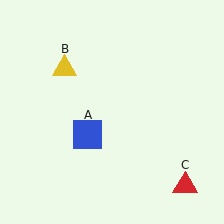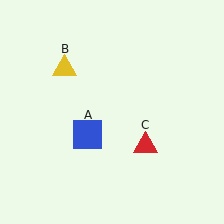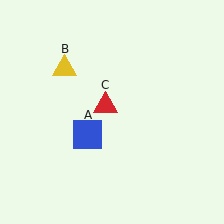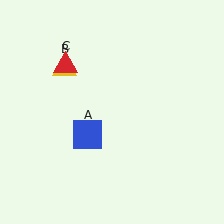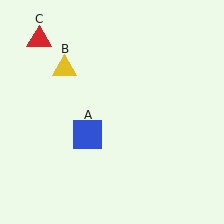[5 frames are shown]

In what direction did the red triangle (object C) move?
The red triangle (object C) moved up and to the left.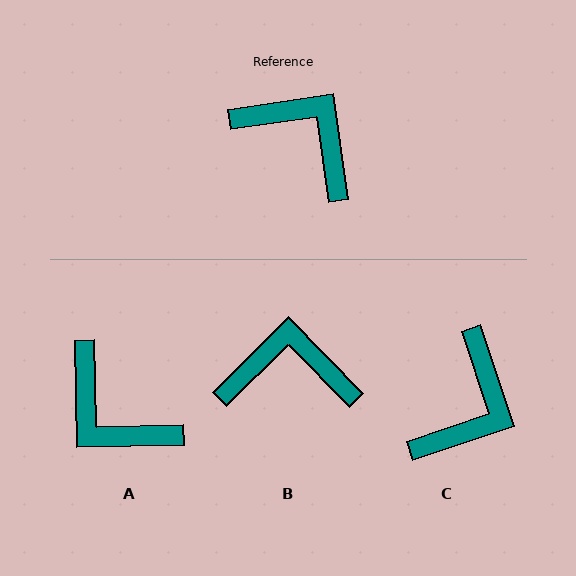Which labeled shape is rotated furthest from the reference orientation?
A, about 173 degrees away.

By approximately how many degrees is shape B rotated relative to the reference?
Approximately 36 degrees counter-clockwise.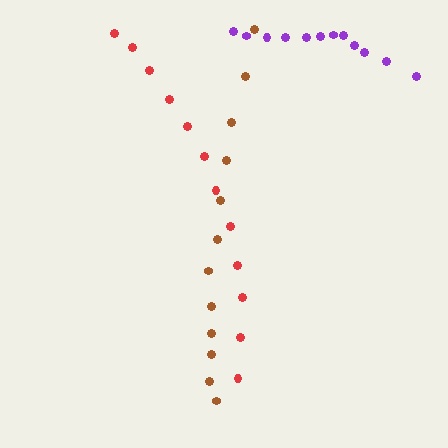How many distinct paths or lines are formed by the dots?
There are 3 distinct paths.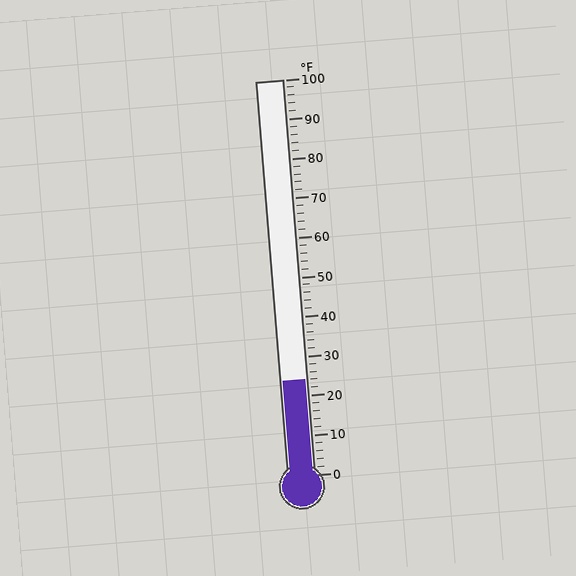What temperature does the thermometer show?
The thermometer shows approximately 24°F.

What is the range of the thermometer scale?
The thermometer scale ranges from 0°F to 100°F.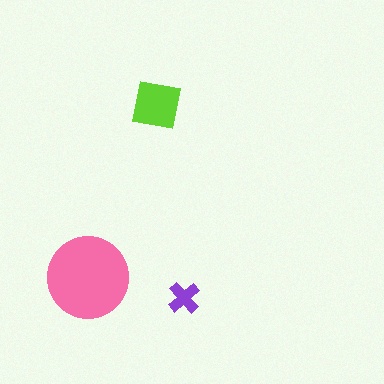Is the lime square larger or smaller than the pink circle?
Smaller.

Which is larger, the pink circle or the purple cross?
The pink circle.